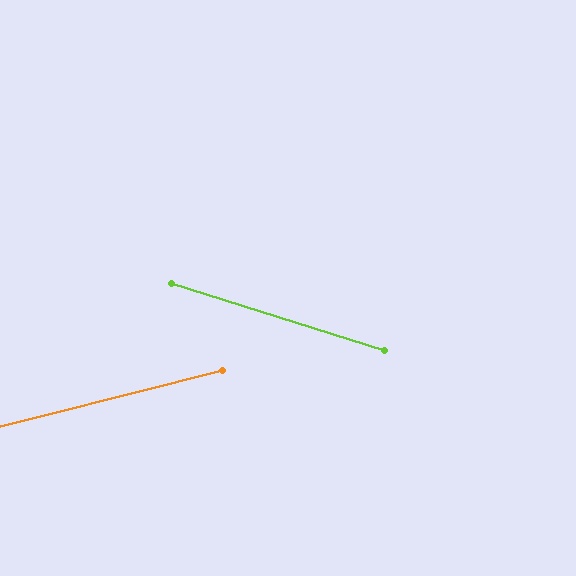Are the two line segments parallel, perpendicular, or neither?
Neither parallel nor perpendicular — they differ by about 32°.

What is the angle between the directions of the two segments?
Approximately 32 degrees.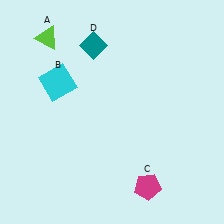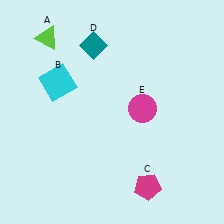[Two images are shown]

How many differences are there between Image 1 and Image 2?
There is 1 difference between the two images.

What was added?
A magenta circle (E) was added in Image 2.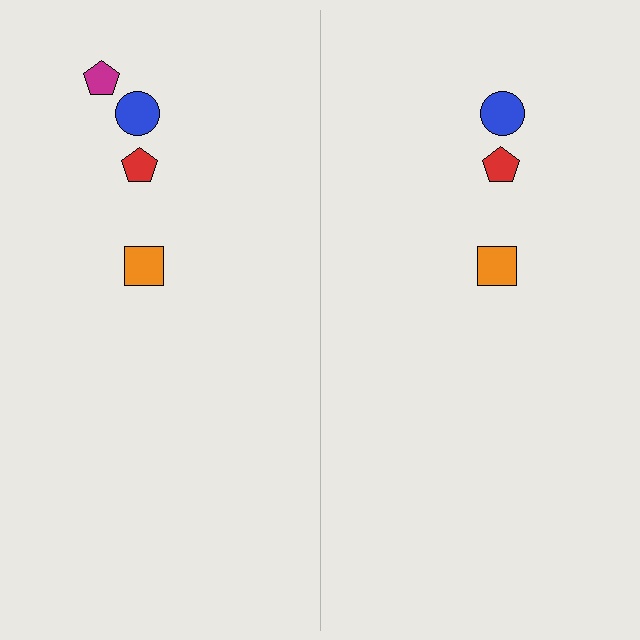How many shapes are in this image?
There are 7 shapes in this image.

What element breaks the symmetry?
A magenta pentagon is missing from the right side.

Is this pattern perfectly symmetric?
No, the pattern is not perfectly symmetric. A magenta pentagon is missing from the right side.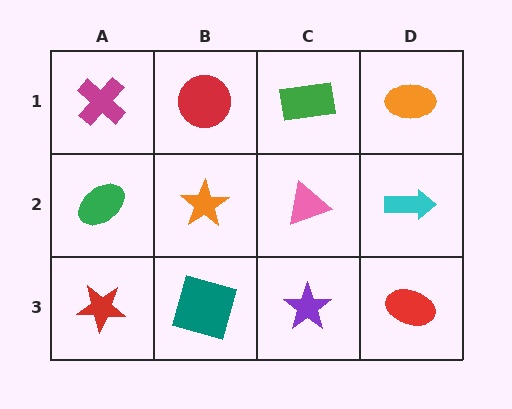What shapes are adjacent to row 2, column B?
A red circle (row 1, column B), a teal square (row 3, column B), a green ellipse (row 2, column A), a pink triangle (row 2, column C).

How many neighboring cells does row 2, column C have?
4.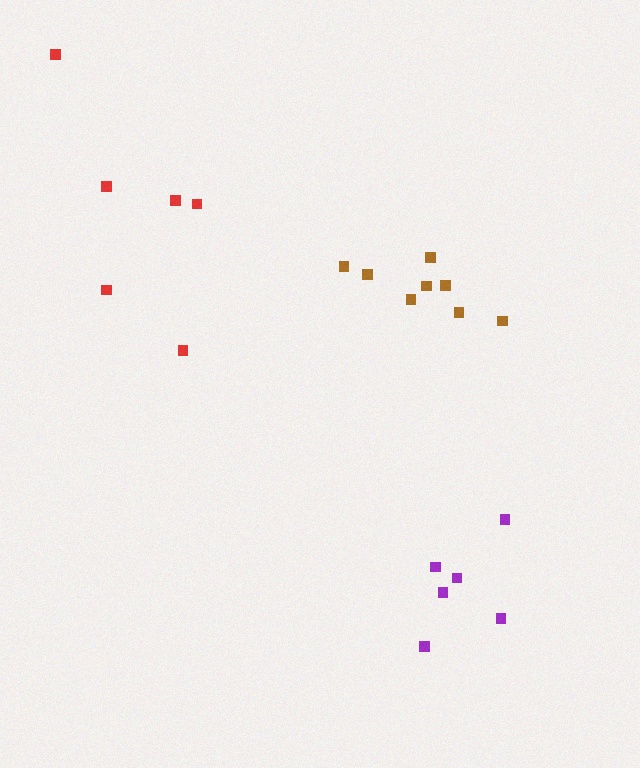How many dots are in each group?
Group 1: 6 dots, Group 2: 6 dots, Group 3: 8 dots (20 total).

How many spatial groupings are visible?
There are 3 spatial groupings.